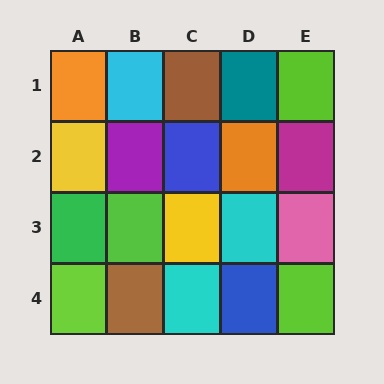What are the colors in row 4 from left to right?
Lime, brown, cyan, blue, lime.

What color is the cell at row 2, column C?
Blue.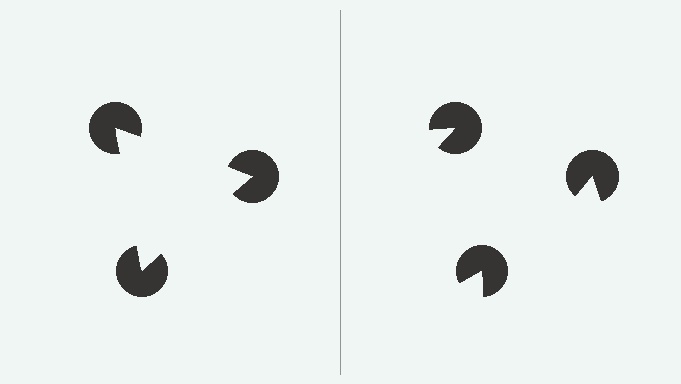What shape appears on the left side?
An illusory triangle.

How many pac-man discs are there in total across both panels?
6 — 3 on each side.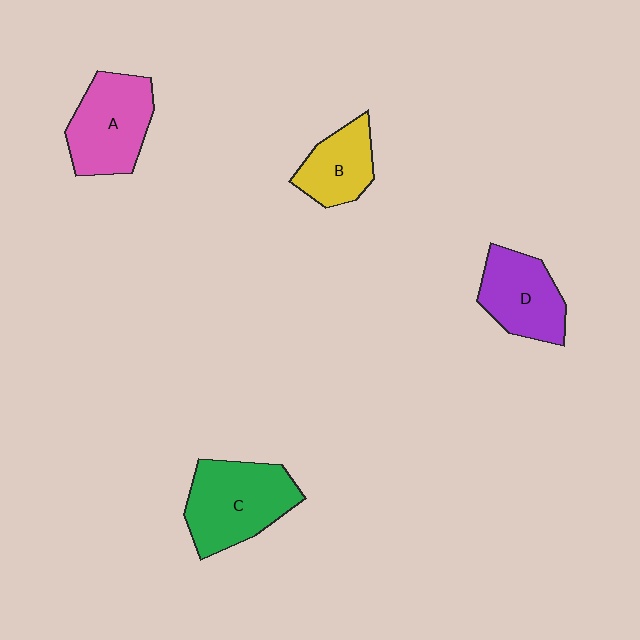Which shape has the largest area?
Shape C (green).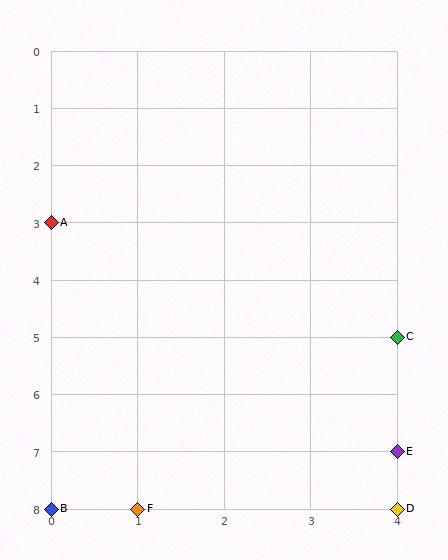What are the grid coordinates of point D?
Point D is at grid coordinates (4, 8).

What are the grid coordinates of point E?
Point E is at grid coordinates (4, 7).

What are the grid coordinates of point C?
Point C is at grid coordinates (4, 5).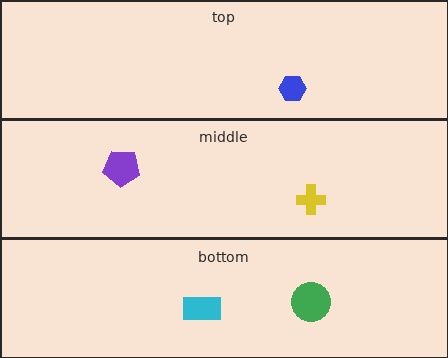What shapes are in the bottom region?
The green circle, the cyan rectangle.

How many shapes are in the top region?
1.